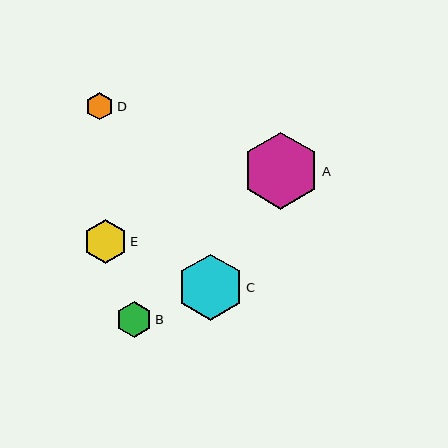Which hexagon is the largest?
Hexagon A is the largest with a size of approximately 77 pixels.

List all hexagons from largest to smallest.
From largest to smallest: A, C, E, B, D.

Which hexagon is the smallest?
Hexagon D is the smallest with a size of approximately 28 pixels.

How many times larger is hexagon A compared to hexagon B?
Hexagon A is approximately 2.1 times the size of hexagon B.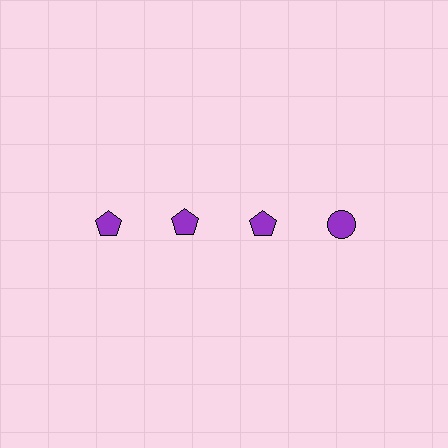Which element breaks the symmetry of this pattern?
The purple circle in the top row, second from right column breaks the symmetry. All other shapes are purple pentagons.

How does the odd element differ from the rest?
It has a different shape: circle instead of pentagon.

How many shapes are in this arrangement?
There are 4 shapes arranged in a grid pattern.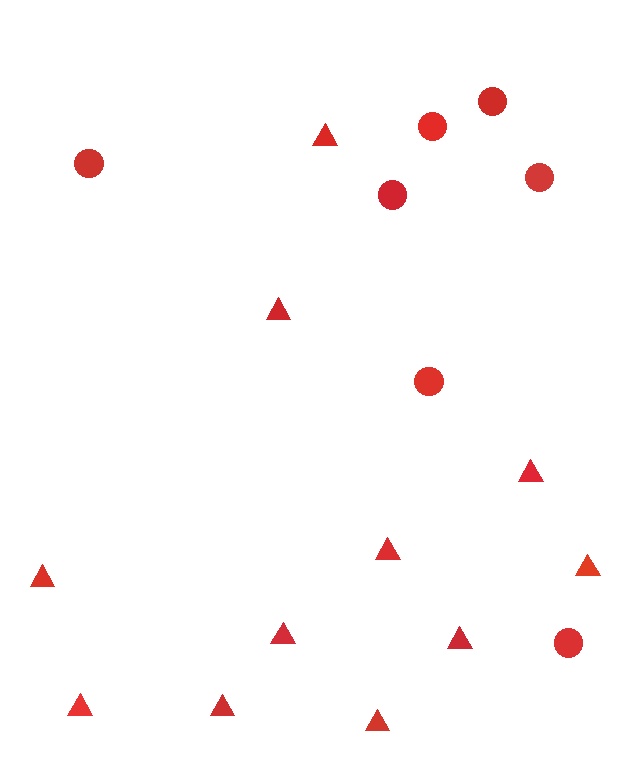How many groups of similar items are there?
There are 2 groups: one group of triangles (11) and one group of circles (7).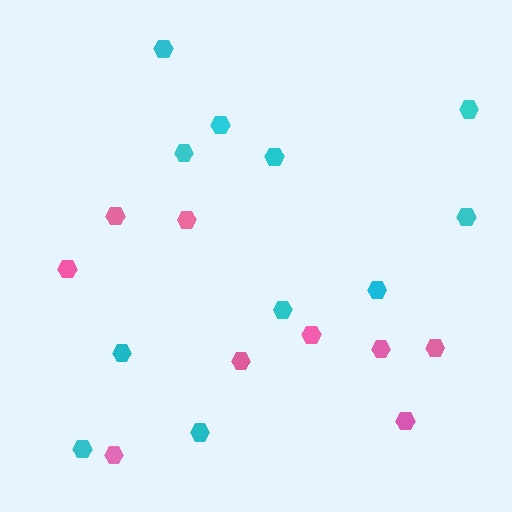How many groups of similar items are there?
There are 2 groups: one group of pink hexagons (9) and one group of cyan hexagons (11).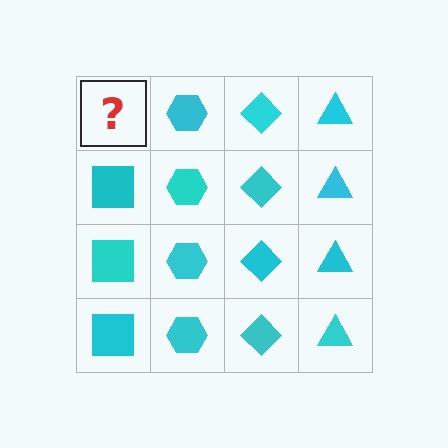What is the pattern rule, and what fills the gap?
The rule is that each column has a consistent shape. The gap should be filled with a cyan square.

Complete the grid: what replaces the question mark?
The question mark should be replaced with a cyan square.